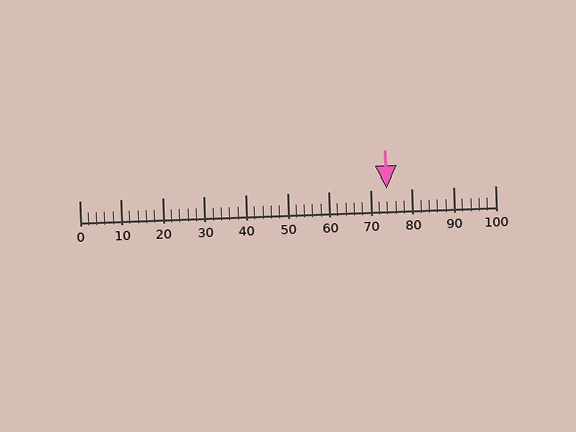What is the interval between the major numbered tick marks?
The major tick marks are spaced 10 units apart.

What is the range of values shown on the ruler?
The ruler shows values from 0 to 100.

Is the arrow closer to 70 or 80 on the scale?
The arrow is closer to 70.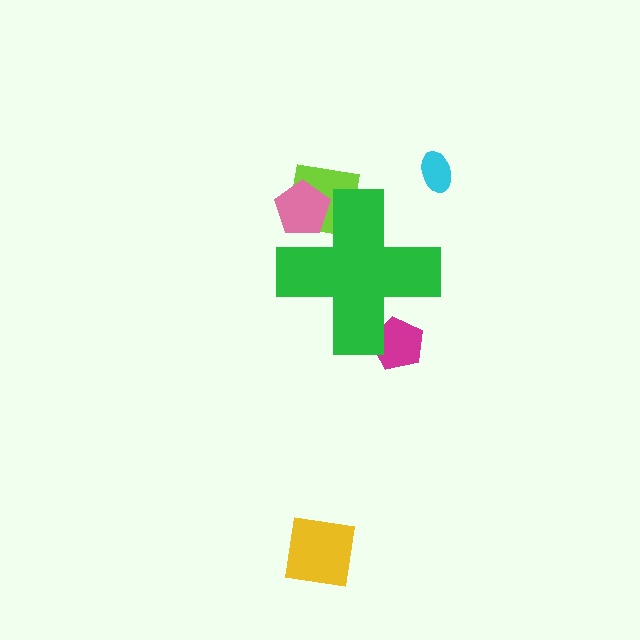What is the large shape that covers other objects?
A green cross.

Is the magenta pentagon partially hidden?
Yes, the magenta pentagon is partially hidden behind the green cross.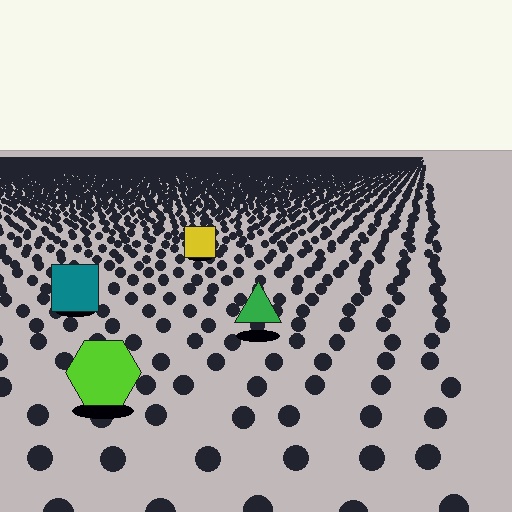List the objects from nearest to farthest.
From nearest to farthest: the lime hexagon, the green triangle, the teal square, the yellow square.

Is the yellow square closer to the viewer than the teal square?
No. The teal square is closer — you can tell from the texture gradient: the ground texture is coarser near it.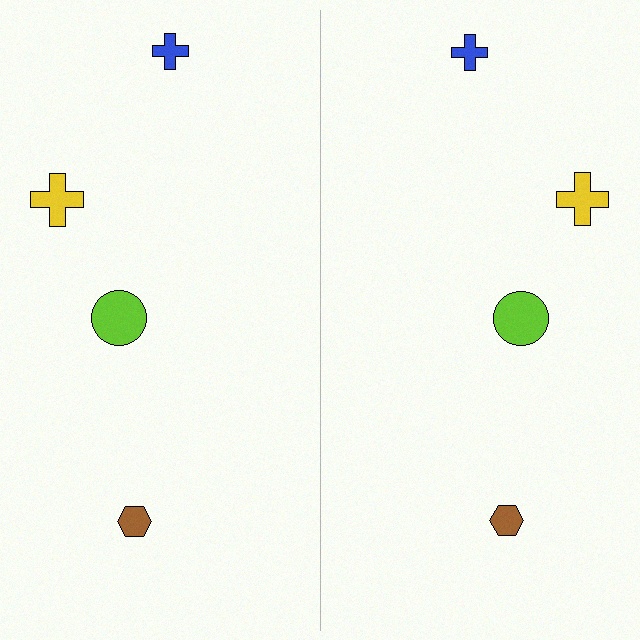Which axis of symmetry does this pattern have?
The pattern has a vertical axis of symmetry running through the center of the image.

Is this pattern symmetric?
Yes, this pattern has bilateral (reflection) symmetry.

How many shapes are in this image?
There are 8 shapes in this image.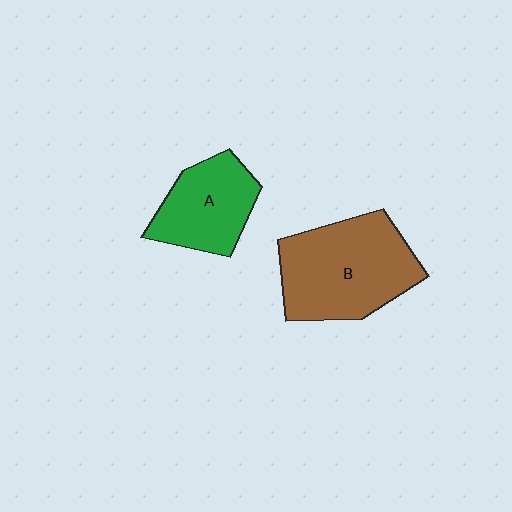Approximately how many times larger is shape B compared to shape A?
Approximately 1.5 times.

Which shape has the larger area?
Shape B (brown).